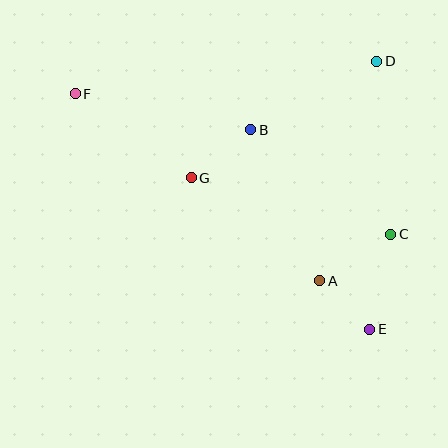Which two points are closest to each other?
Points A and E are closest to each other.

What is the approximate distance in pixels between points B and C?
The distance between B and C is approximately 175 pixels.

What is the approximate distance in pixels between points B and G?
The distance between B and G is approximately 76 pixels.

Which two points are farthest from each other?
Points E and F are farthest from each other.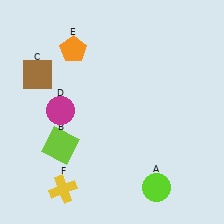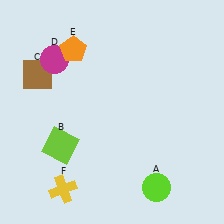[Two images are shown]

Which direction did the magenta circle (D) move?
The magenta circle (D) moved up.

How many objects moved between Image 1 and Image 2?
1 object moved between the two images.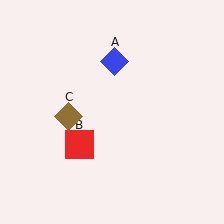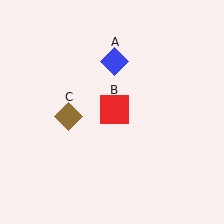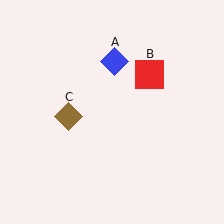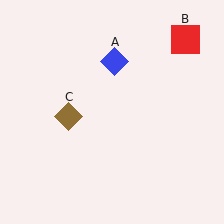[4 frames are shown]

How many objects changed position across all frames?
1 object changed position: red square (object B).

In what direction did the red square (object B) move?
The red square (object B) moved up and to the right.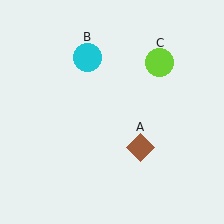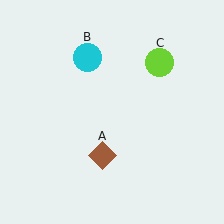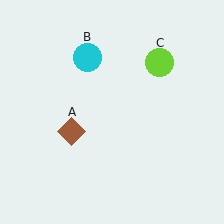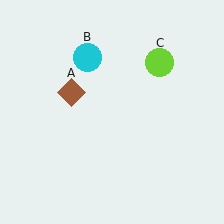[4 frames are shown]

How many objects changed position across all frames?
1 object changed position: brown diamond (object A).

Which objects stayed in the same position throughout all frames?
Cyan circle (object B) and lime circle (object C) remained stationary.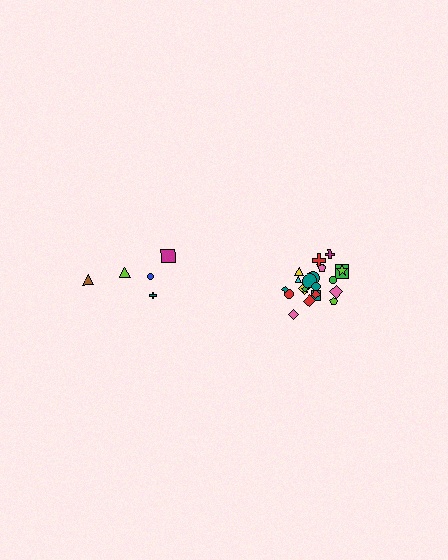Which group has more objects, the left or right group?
The right group.